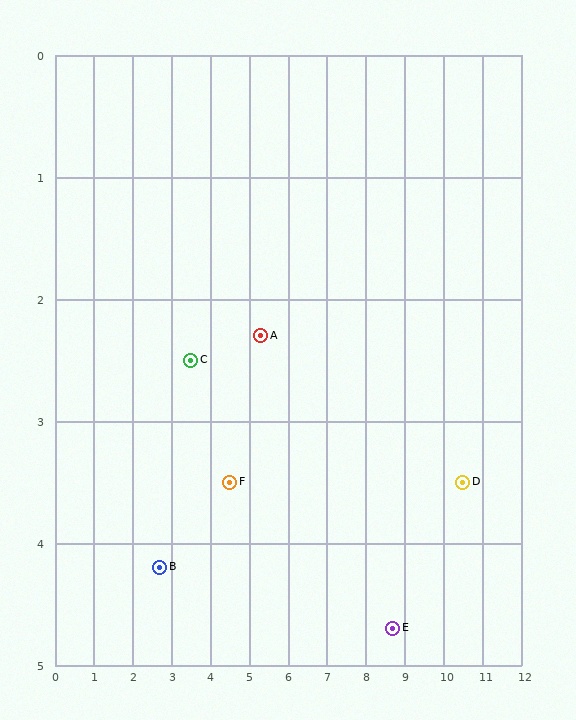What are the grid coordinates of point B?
Point B is at approximately (2.7, 4.2).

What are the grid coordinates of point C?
Point C is at approximately (3.5, 2.5).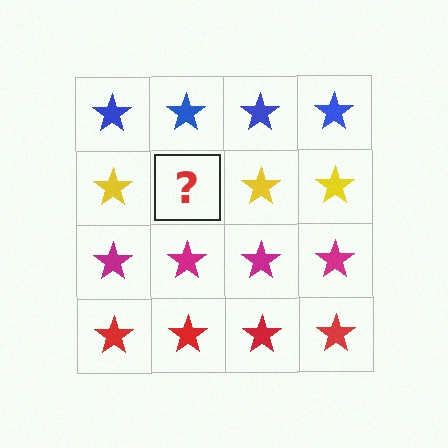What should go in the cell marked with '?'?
The missing cell should contain a yellow star.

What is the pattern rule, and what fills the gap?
The rule is that each row has a consistent color. The gap should be filled with a yellow star.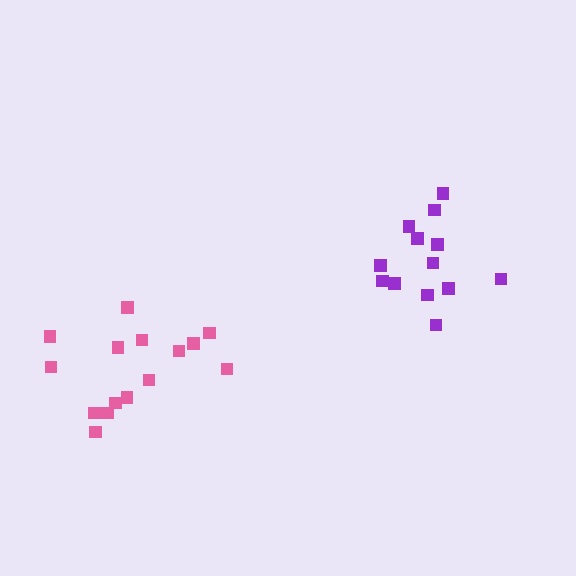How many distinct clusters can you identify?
There are 2 distinct clusters.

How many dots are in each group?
Group 1: 15 dots, Group 2: 13 dots (28 total).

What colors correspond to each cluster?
The clusters are colored: pink, purple.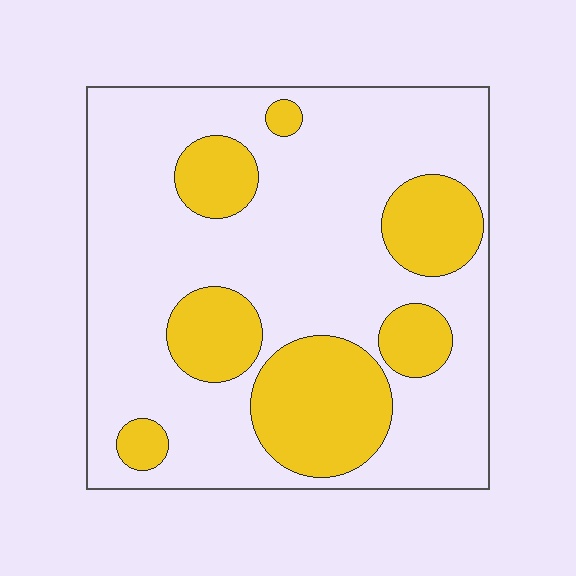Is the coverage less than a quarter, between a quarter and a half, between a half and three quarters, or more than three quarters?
Between a quarter and a half.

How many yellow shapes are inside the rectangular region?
7.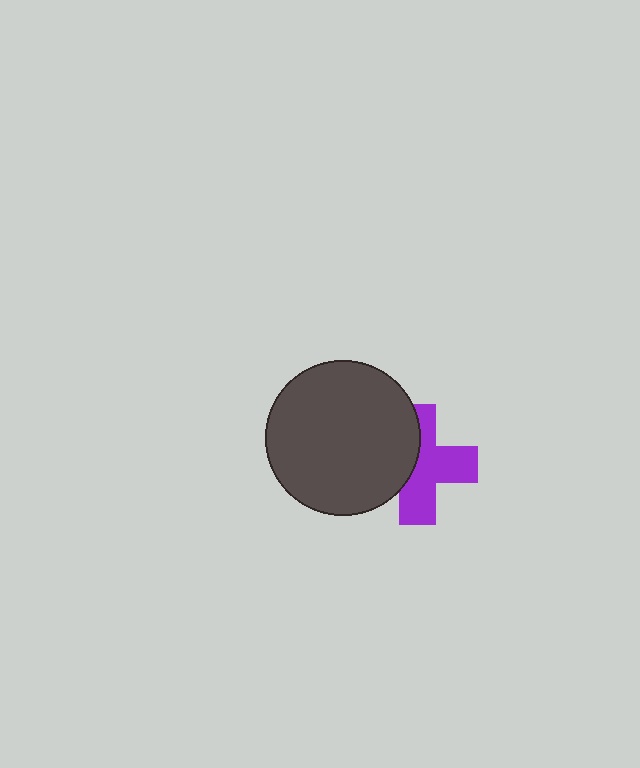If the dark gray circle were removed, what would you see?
You would see the complete purple cross.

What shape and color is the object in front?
The object in front is a dark gray circle.